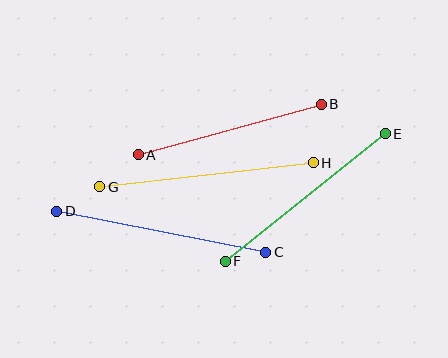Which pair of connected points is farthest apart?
Points G and H are farthest apart.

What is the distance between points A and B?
The distance is approximately 190 pixels.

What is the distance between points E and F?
The distance is approximately 205 pixels.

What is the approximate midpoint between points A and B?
The midpoint is at approximately (230, 130) pixels.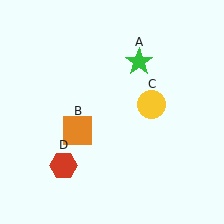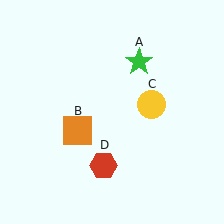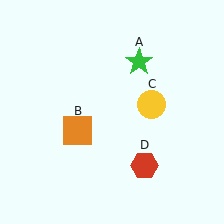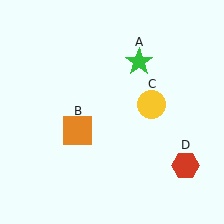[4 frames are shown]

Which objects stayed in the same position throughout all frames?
Green star (object A) and orange square (object B) and yellow circle (object C) remained stationary.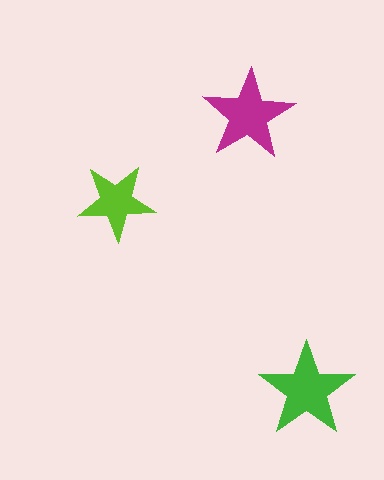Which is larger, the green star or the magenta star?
The green one.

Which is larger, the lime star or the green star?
The green one.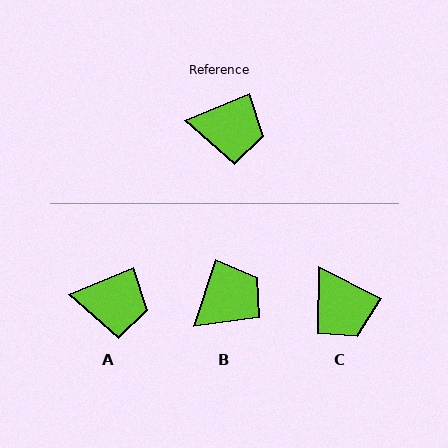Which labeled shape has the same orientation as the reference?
A.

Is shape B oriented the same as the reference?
No, it is off by about 50 degrees.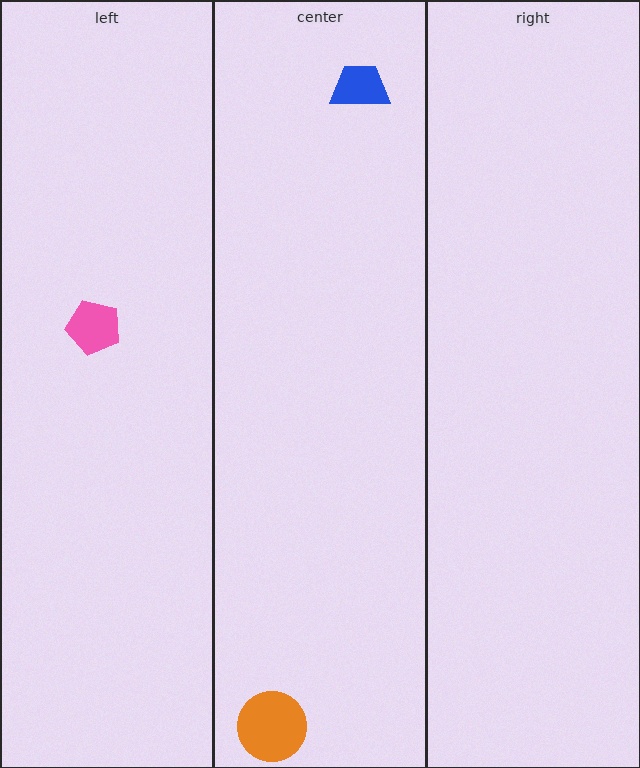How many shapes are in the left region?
1.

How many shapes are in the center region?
2.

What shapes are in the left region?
The pink pentagon.